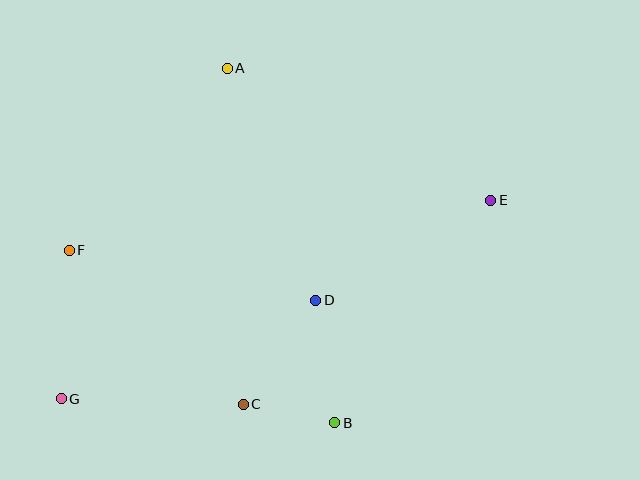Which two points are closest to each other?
Points B and C are closest to each other.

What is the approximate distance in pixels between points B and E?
The distance between B and E is approximately 272 pixels.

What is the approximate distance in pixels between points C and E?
The distance between C and E is approximately 321 pixels.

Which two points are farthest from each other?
Points E and G are farthest from each other.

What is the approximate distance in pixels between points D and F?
The distance between D and F is approximately 251 pixels.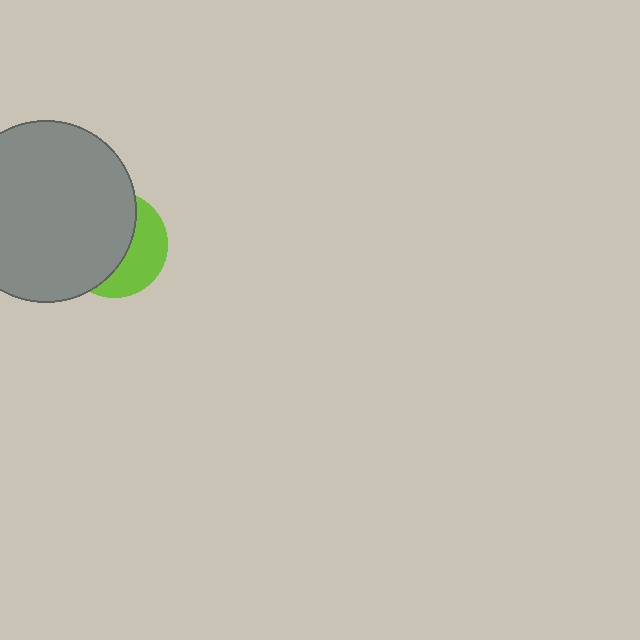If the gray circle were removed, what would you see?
You would see the complete lime circle.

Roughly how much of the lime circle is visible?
A small part of it is visible (roughly 39%).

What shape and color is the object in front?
The object in front is a gray circle.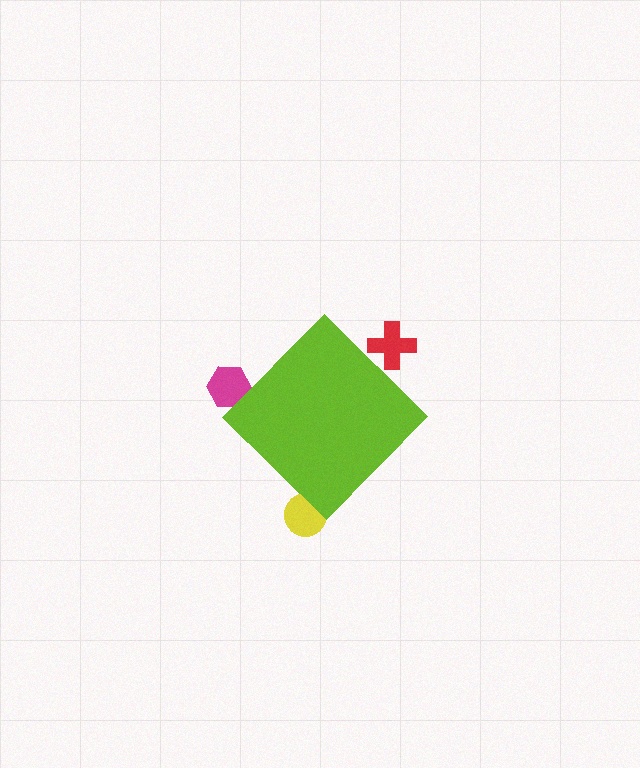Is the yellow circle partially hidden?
Yes, the yellow circle is partially hidden behind the lime diamond.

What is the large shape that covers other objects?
A lime diamond.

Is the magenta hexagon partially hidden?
Yes, the magenta hexagon is partially hidden behind the lime diamond.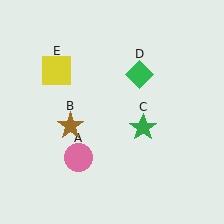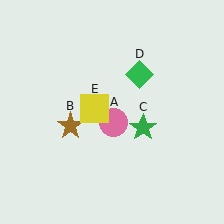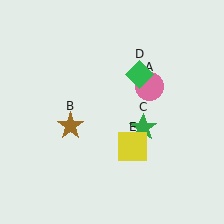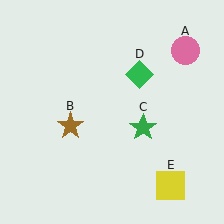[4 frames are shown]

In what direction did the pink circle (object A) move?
The pink circle (object A) moved up and to the right.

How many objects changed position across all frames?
2 objects changed position: pink circle (object A), yellow square (object E).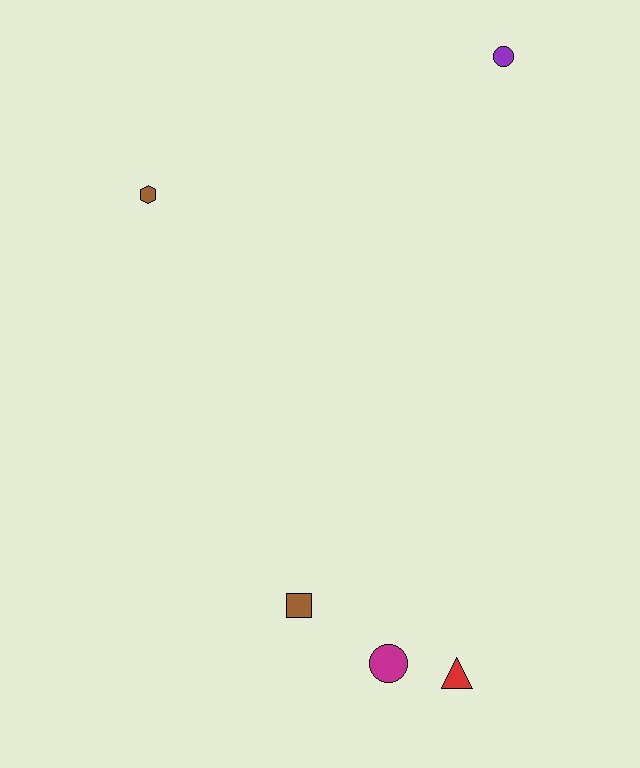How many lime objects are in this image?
There are no lime objects.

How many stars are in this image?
There are no stars.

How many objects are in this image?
There are 5 objects.